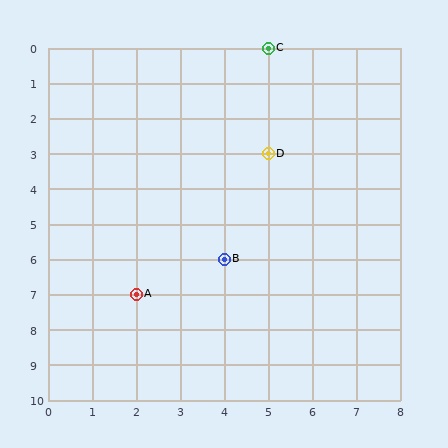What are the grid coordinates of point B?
Point B is at grid coordinates (4, 6).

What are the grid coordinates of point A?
Point A is at grid coordinates (2, 7).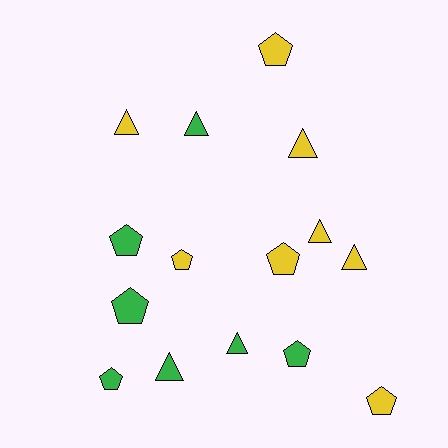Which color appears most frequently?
Yellow, with 8 objects.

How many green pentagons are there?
There are 4 green pentagons.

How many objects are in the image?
There are 15 objects.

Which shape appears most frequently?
Pentagon, with 8 objects.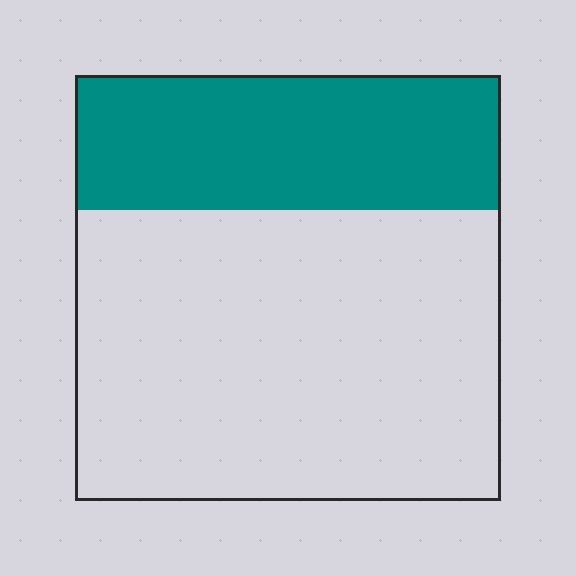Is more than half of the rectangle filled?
No.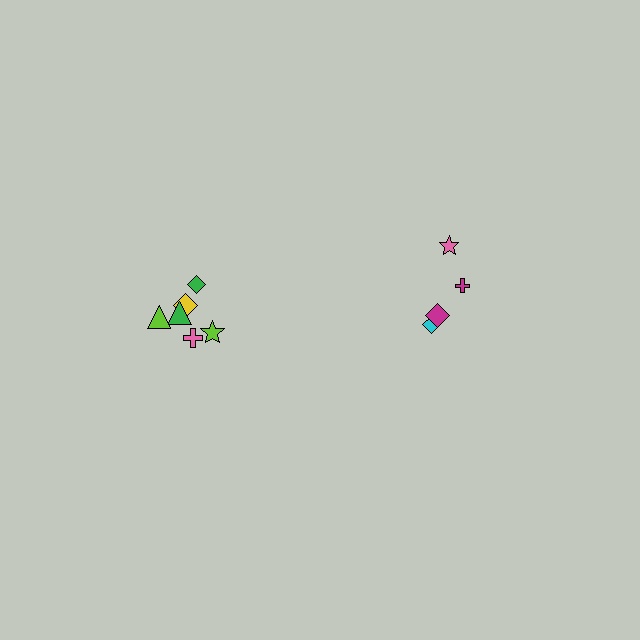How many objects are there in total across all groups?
There are 10 objects.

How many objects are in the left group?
There are 6 objects.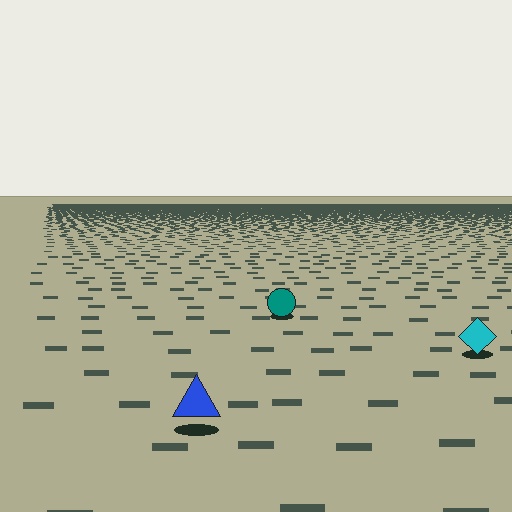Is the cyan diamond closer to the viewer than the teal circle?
Yes. The cyan diamond is closer — you can tell from the texture gradient: the ground texture is coarser near it.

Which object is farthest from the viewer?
The teal circle is farthest from the viewer. It appears smaller and the ground texture around it is denser.